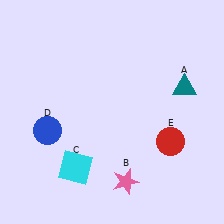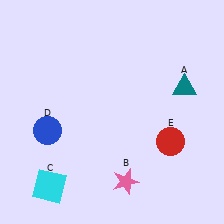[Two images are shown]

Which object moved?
The cyan square (C) moved left.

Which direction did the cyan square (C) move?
The cyan square (C) moved left.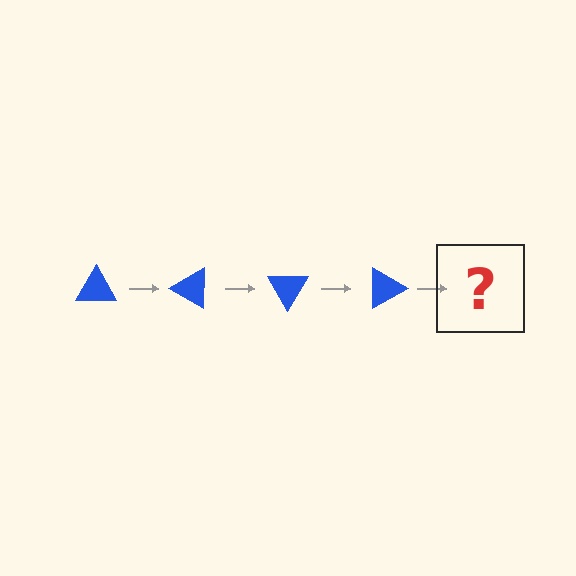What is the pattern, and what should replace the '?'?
The pattern is that the triangle rotates 30 degrees each step. The '?' should be a blue triangle rotated 120 degrees.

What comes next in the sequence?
The next element should be a blue triangle rotated 120 degrees.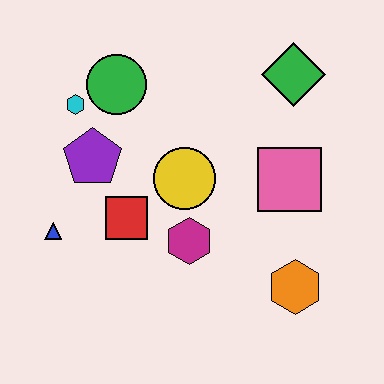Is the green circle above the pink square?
Yes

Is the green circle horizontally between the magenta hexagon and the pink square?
No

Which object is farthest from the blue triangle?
The green diamond is farthest from the blue triangle.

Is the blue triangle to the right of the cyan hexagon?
No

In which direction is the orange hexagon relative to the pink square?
The orange hexagon is below the pink square.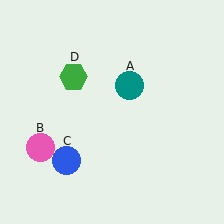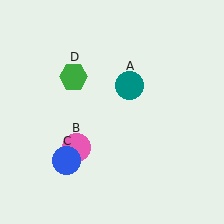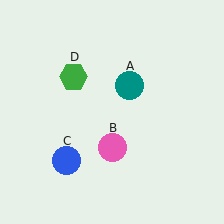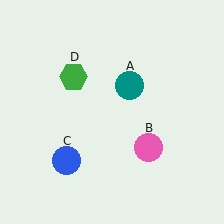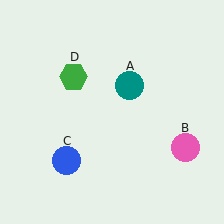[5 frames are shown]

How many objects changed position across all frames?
1 object changed position: pink circle (object B).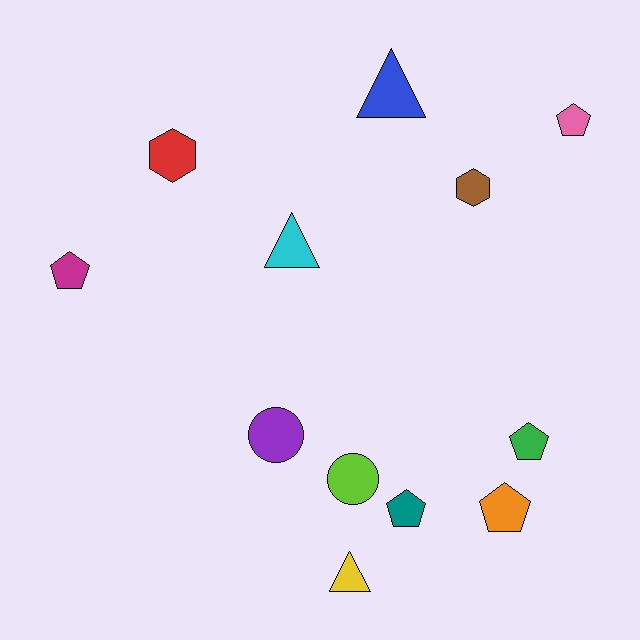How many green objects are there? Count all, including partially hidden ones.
There is 1 green object.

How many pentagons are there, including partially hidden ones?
There are 5 pentagons.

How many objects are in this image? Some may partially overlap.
There are 12 objects.